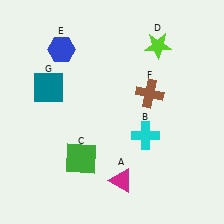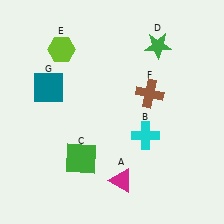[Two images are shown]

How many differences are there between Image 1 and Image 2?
There are 2 differences between the two images.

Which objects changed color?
D changed from lime to green. E changed from blue to lime.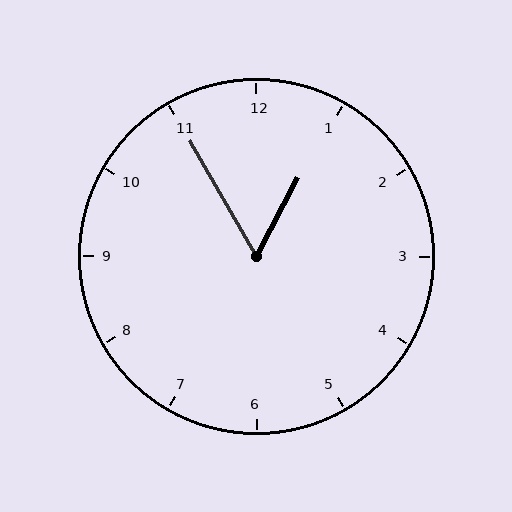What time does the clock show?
12:55.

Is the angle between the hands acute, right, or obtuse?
It is acute.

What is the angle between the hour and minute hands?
Approximately 58 degrees.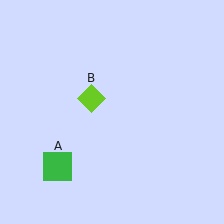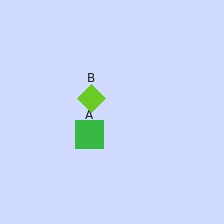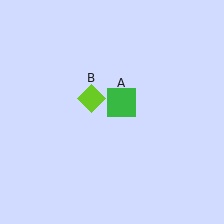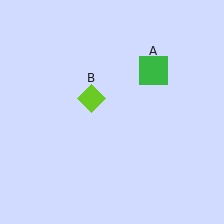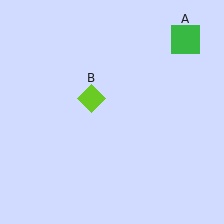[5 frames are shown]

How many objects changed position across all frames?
1 object changed position: green square (object A).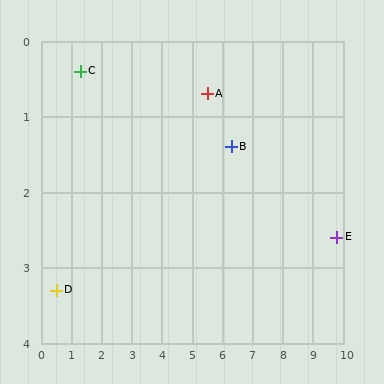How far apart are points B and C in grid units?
Points B and C are about 5.1 grid units apart.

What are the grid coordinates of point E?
Point E is at approximately (9.8, 2.6).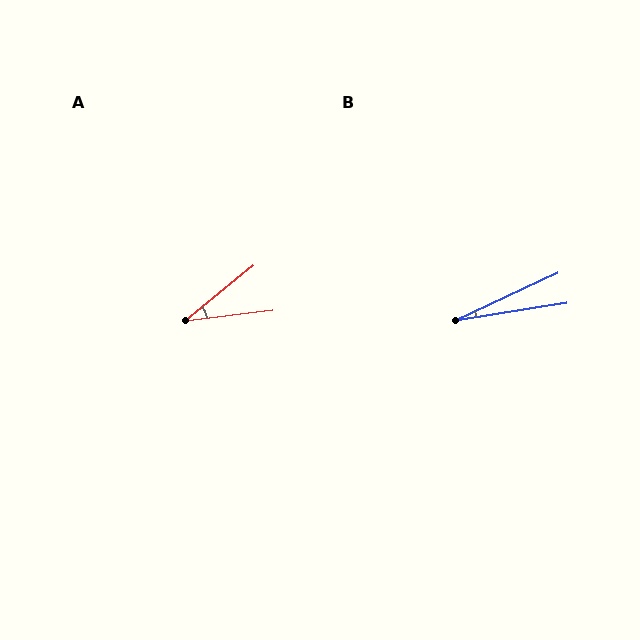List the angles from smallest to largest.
B (16°), A (32°).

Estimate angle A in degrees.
Approximately 32 degrees.